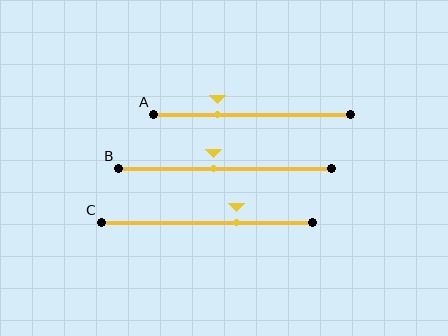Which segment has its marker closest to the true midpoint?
Segment B has its marker closest to the true midpoint.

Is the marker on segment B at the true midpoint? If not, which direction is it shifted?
No, the marker on segment B is shifted to the left by about 6% of the segment length.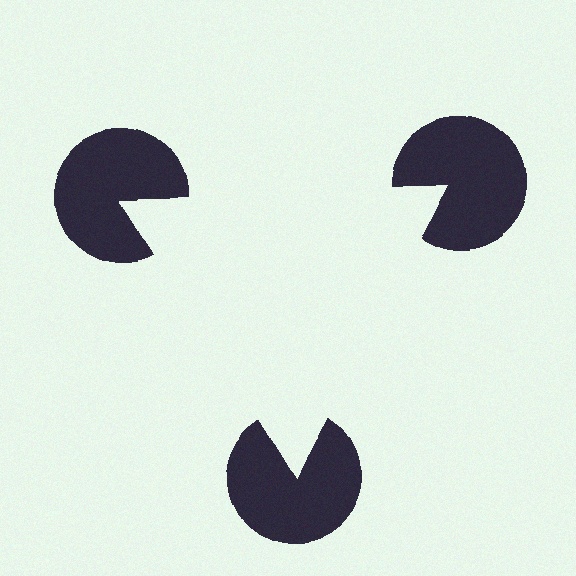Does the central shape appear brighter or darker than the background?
It typically appears slightly brighter than the background, even though no actual brightness change is drawn.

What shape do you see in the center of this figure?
An illusory triangle — its edges are inferred from the aligned wedge cuts in the pac-man discs, not physically drawn.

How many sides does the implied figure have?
3 sides.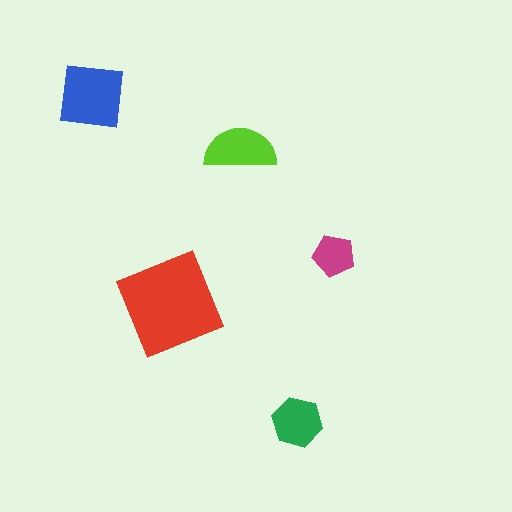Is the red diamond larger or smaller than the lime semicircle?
Larger.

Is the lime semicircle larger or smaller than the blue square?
Smaller.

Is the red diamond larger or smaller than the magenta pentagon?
Larger.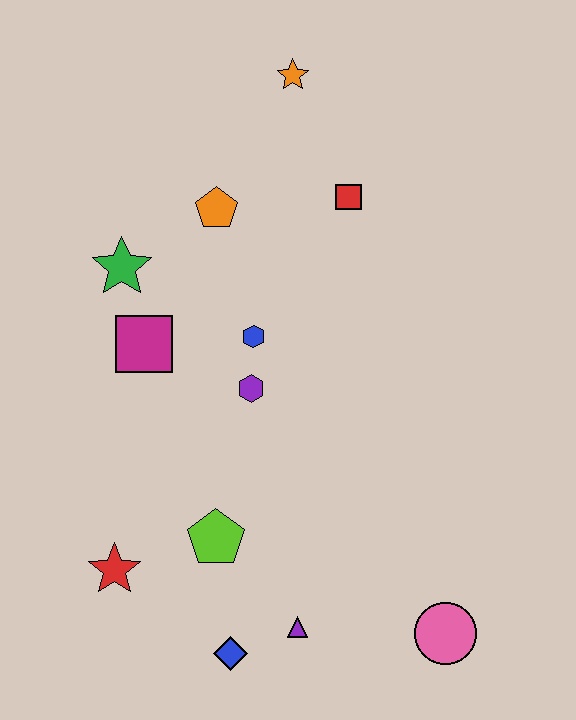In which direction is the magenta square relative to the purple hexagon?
The magenta square is to the left of the purple hexagon.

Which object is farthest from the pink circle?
The orange star is farthest from the pink circle.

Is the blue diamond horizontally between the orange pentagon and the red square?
Yes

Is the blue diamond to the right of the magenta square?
Yes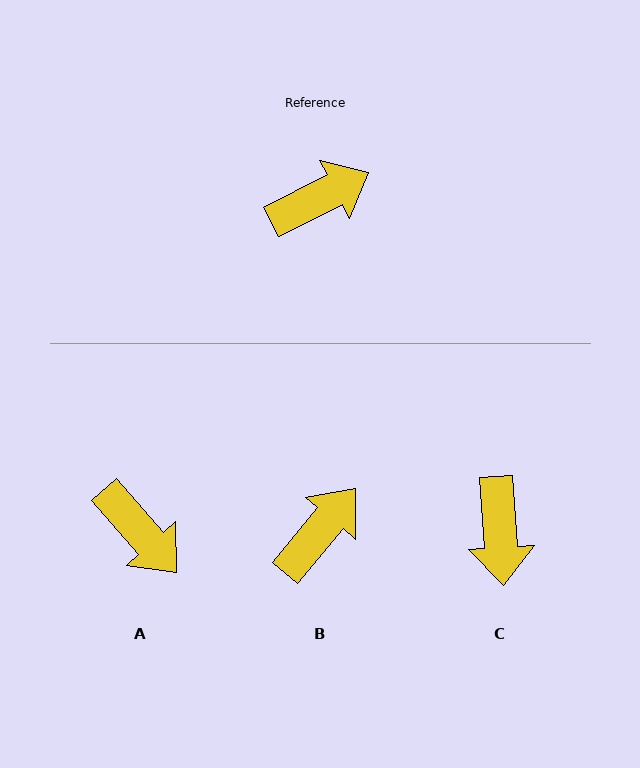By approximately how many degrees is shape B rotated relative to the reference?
Approximately 23 degrees counter-clockwise.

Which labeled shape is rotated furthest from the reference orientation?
C, about 113 degrees away.